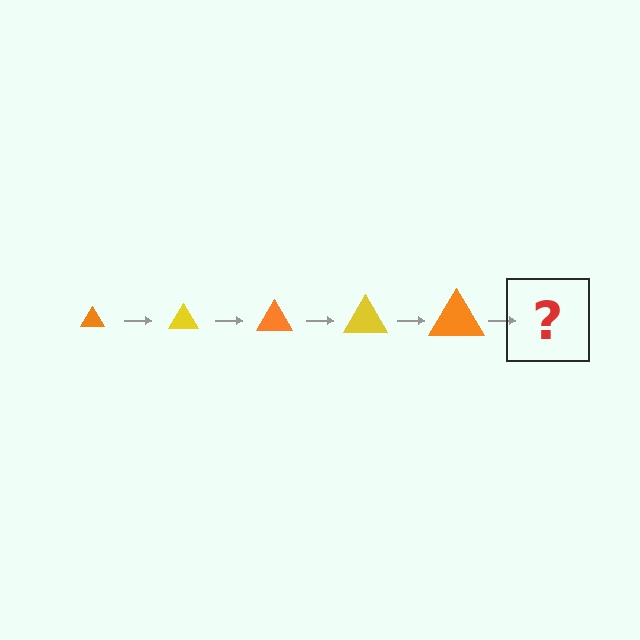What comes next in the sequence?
The next element should be a yellow triangle, larger than the previous one.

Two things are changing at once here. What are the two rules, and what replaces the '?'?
The two rules are that the triangle grows larger each step and the color cycles through orange and yellow. The '?' should be a yellow triangle, larger than the previous one.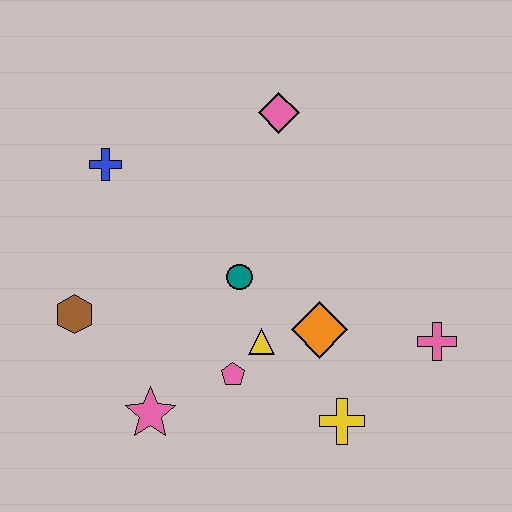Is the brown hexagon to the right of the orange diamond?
No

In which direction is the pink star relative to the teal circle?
The pink star is below the teal circle.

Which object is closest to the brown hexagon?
The pink star is closest to the brown hexagon.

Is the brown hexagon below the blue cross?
Yes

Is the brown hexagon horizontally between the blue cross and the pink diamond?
No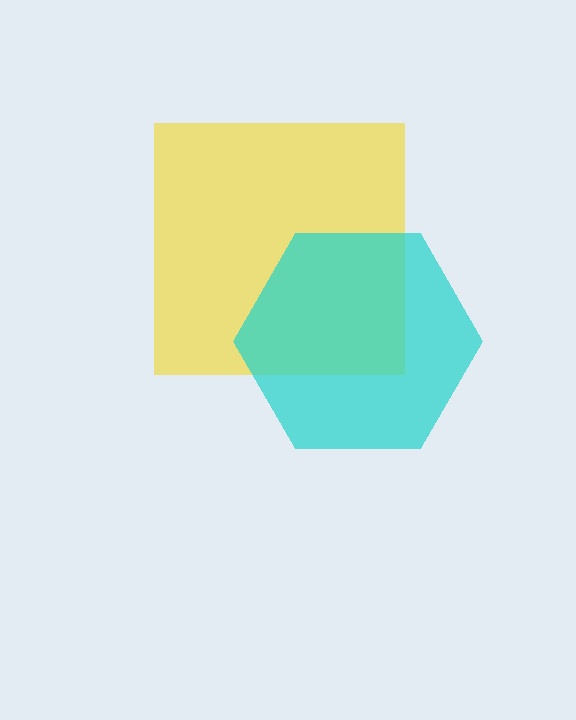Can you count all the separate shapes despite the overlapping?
Yes, there are 2 separate shapes.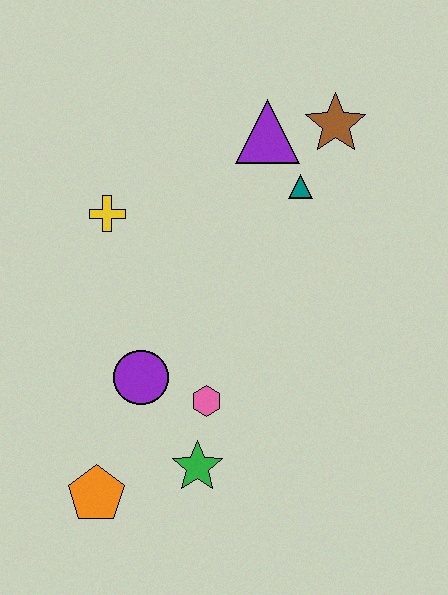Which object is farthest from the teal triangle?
The orange pentagon is farthest from the teal triangle.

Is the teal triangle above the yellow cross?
Yes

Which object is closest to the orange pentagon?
The green star is closest to the orange pentagon.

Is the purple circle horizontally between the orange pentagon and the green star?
Yes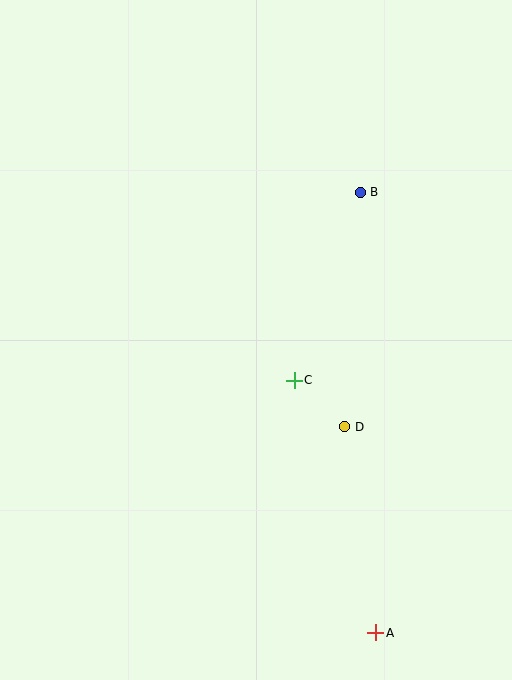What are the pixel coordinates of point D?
Point D is at (345, 427).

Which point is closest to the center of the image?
Point C at (294, 381) is closest to the center.